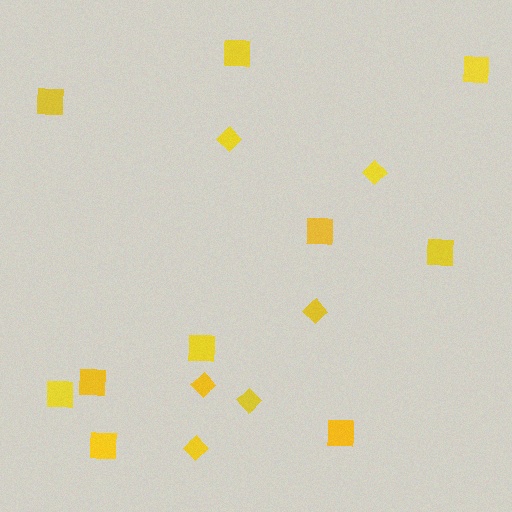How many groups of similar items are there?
There are 2 groups: one group of diamonds (6) and one group of squares (10).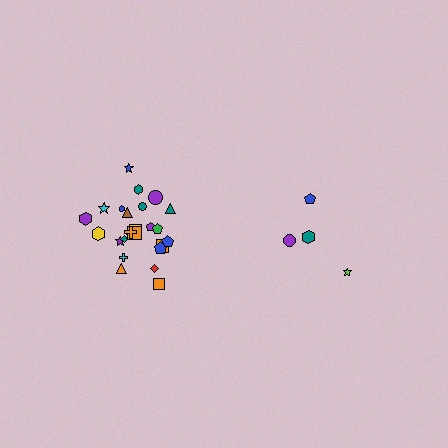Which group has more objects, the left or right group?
The left group.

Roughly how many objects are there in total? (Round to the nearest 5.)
Roughly 30 objects in total.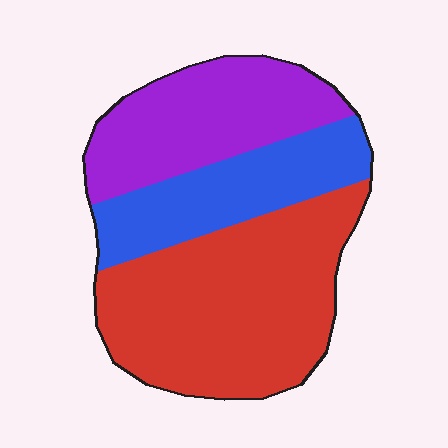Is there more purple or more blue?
Purple.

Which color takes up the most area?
Red, at roughly 50%.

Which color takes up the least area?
Blue, at roughly 25%.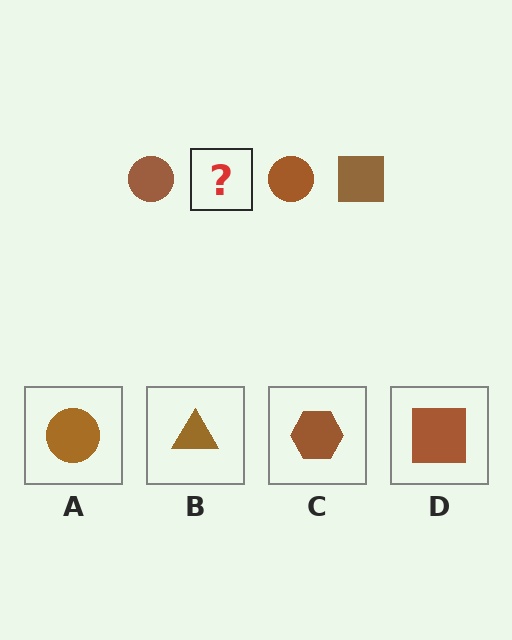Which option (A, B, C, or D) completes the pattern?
D.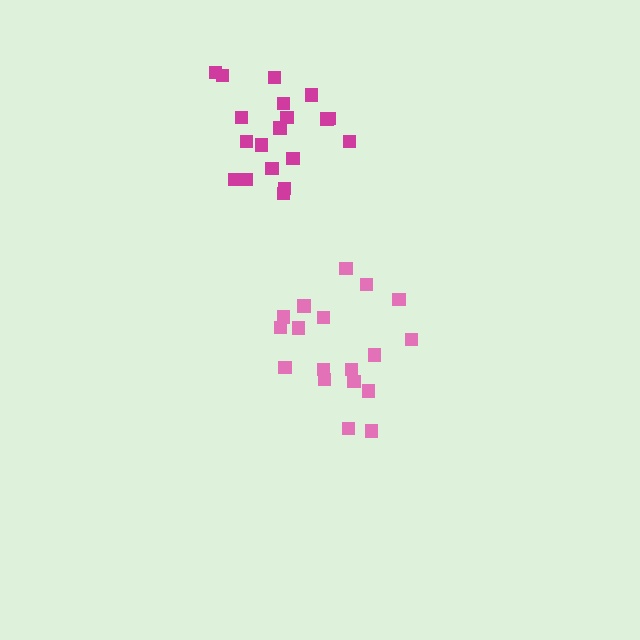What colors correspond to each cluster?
The clusters are colored: pink, magenta.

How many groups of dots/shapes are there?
There are 2 groups.